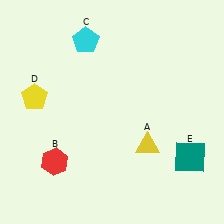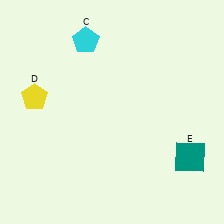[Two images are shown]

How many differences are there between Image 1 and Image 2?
There are 2 differences between the two images.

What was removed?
The red hexagon (B), the yellow triangle (A) were removed in Image 2.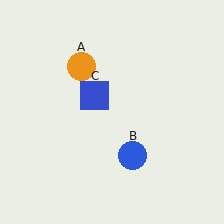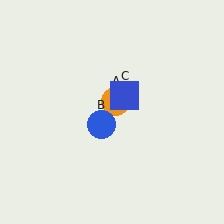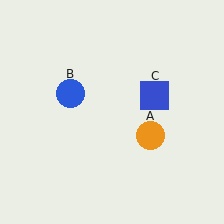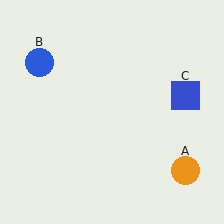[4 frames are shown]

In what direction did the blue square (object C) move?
The blue square (object C) moved right.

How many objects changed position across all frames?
3 objects changed position: orange circle (object A), blue circle (object B), blue square (object C).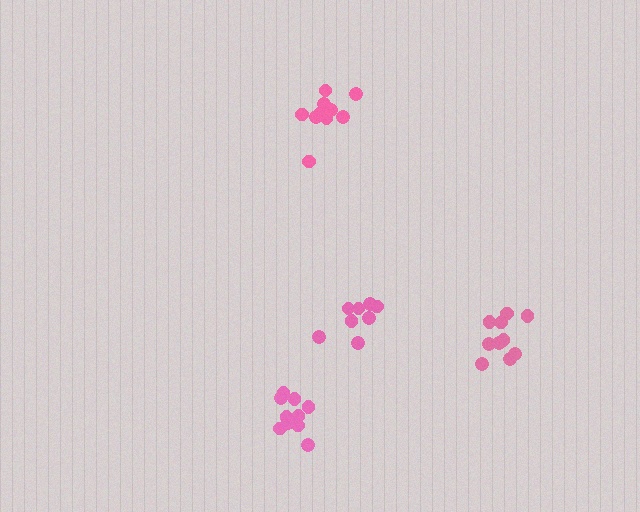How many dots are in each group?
Group 1: 12 dots, Group 2: 8 dots, Group 3: 10 dots, Group 4: 10 dots (40 total).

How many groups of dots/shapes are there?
There are 4 groups.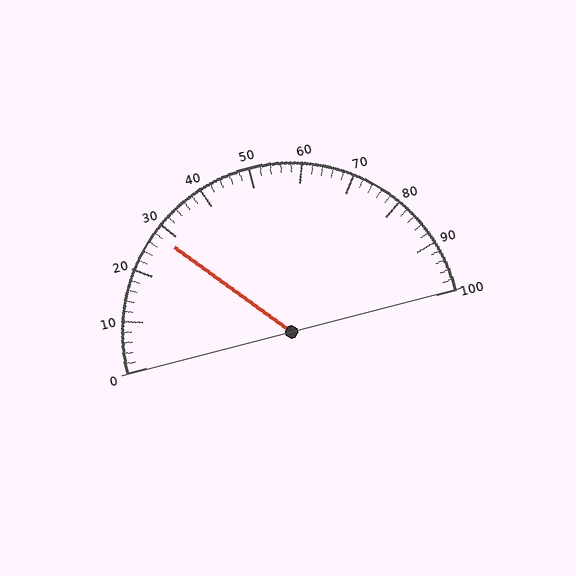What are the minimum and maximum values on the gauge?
The gauge ranges from 0 to 100.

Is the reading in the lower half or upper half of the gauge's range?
The reading is in the lower half of the range (0 to 100).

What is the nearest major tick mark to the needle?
The nearest major tick mark is 30.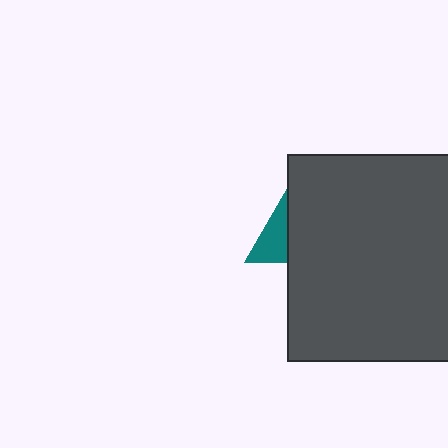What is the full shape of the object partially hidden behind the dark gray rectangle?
The partially hidden object is a teal triangle.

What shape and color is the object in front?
The object in front is a dark gray rectangle.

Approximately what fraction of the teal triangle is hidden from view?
Roughly 69% of the teal triangle is hidden behind the dark gray rectangle.